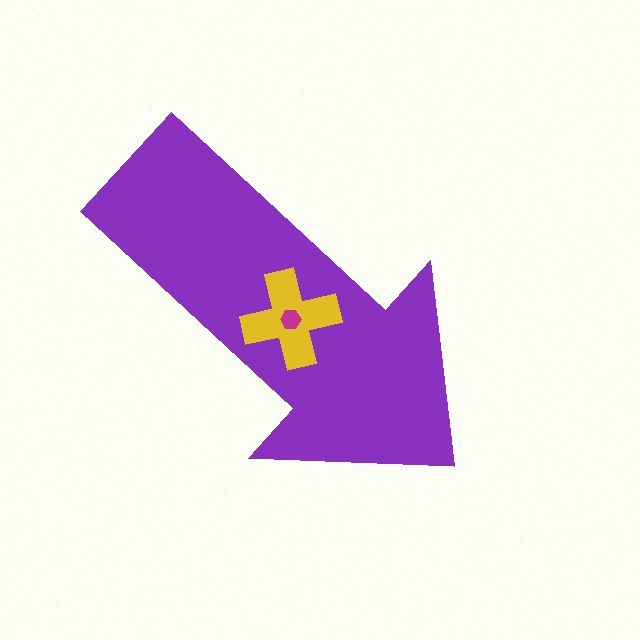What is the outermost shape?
The purple arrow.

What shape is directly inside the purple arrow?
The yellow cross.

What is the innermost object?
The magenta hexagon.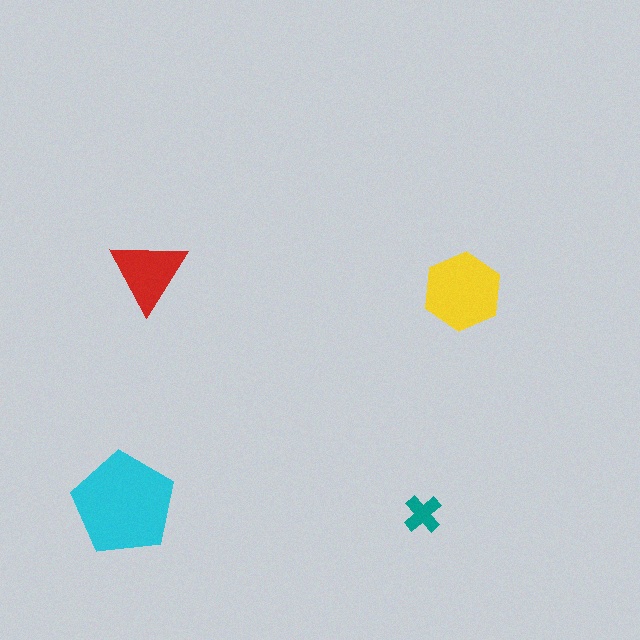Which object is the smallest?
The teal cross.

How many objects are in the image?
There are 4 objects in the image.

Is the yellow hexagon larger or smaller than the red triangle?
Larger.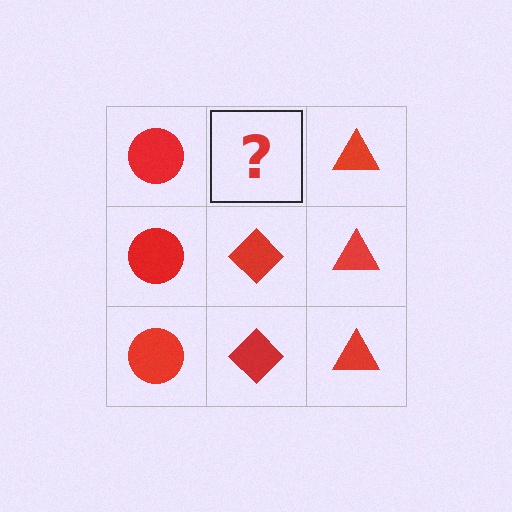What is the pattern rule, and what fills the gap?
The rule is that each column has a consistent shape. The gap should be filled with a red diamond.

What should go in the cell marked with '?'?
The missing cell should contain a red diamond.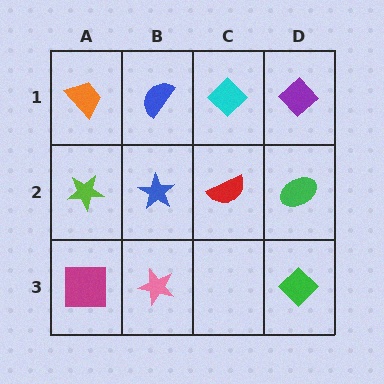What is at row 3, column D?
A green diamond.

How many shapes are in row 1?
4 shapes.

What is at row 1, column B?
A blue semicircle.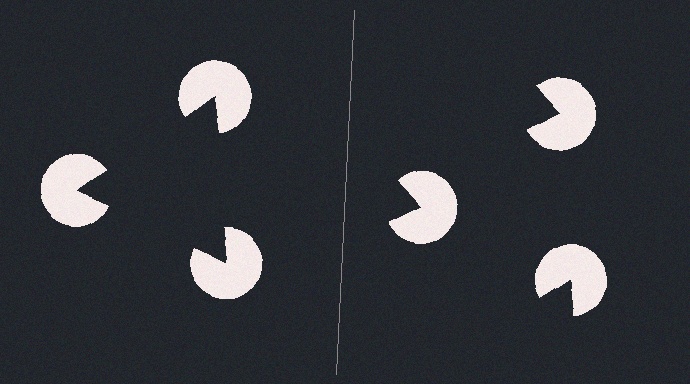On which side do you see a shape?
An illusory triangle appears on the left side. On the right side the wedge cuts are rotated, so no coherent shape forms.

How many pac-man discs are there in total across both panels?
6 — 3 on each side.